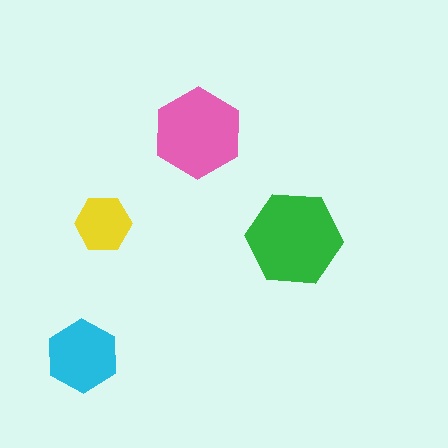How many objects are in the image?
There are 4 objects in the image.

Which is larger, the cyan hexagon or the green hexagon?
The green one.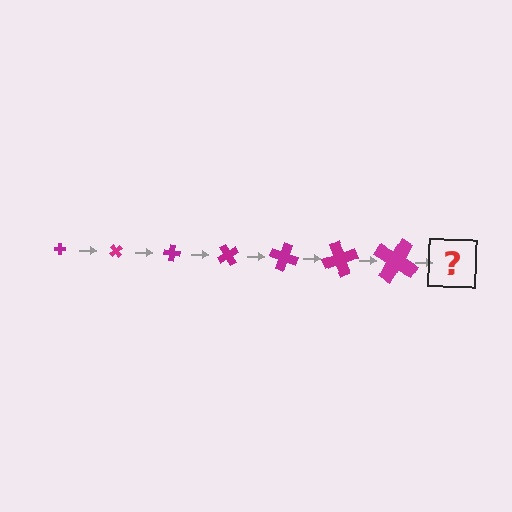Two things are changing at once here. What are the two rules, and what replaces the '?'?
The two rules are that the cross grows larger each step and it rotates 50 degrees each step. The '?' should be a cross, larger than the previous one and rotated 350 degrees from the start.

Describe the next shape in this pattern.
It should be a cross, larger than the previous one and rotated 350 degrees from the start.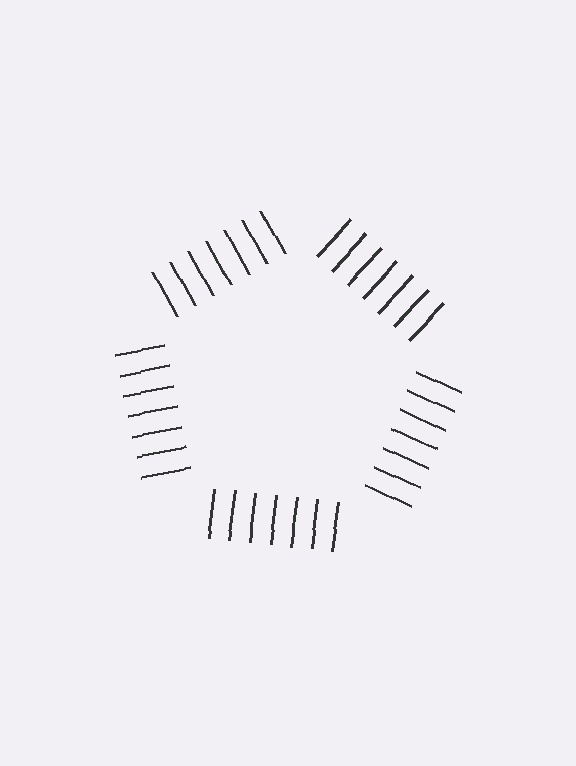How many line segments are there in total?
35 — 7 along each of the 5 edges.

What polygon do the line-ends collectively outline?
An illusory pentagon — the line segments terminate on its edges but no continuous stroke is drawn.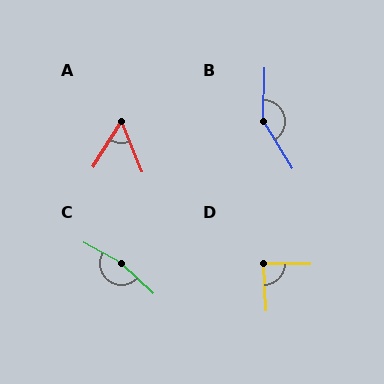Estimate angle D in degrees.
Approximately 86 degrees.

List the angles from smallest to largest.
A (54°), D (86°), B (147°), C (166°).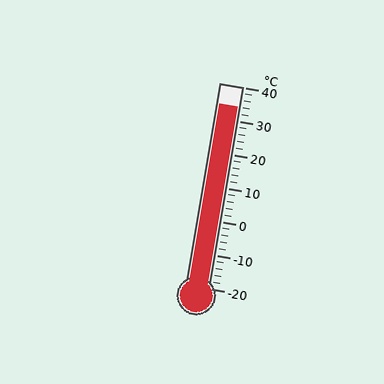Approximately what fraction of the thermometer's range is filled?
The thermometer is filled to approximately 90% of its range.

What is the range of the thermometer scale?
The thermometer scale ranges from -20°C to 40°C.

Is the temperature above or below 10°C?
The temperature is above 10°C.